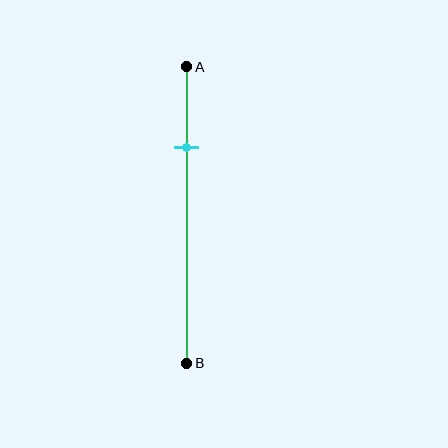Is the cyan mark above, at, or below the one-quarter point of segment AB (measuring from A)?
The cyan mark is approximately at the one-quarter point of segment AB.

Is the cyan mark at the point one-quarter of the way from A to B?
Yes, the mark is approximately at the one-quarter point.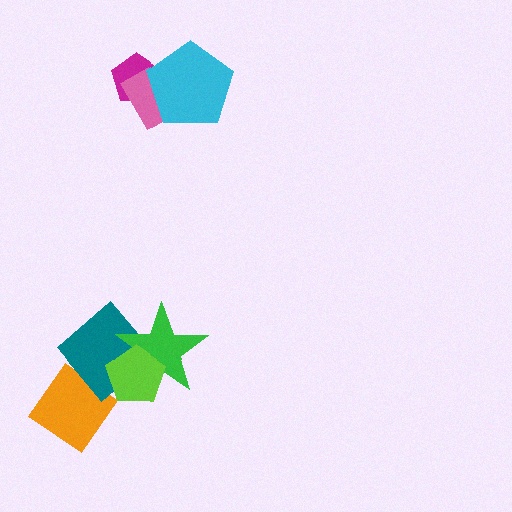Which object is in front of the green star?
The lime pentagon is in front of the green star.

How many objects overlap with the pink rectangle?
2 objects overlap with the pink rectangle.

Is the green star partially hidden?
Yes, it is partially covered by another shape.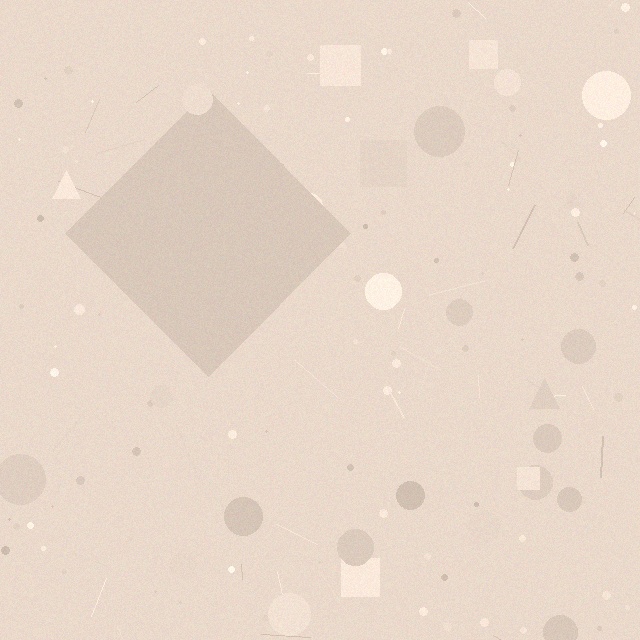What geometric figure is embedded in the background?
A diamond is embedded in the background.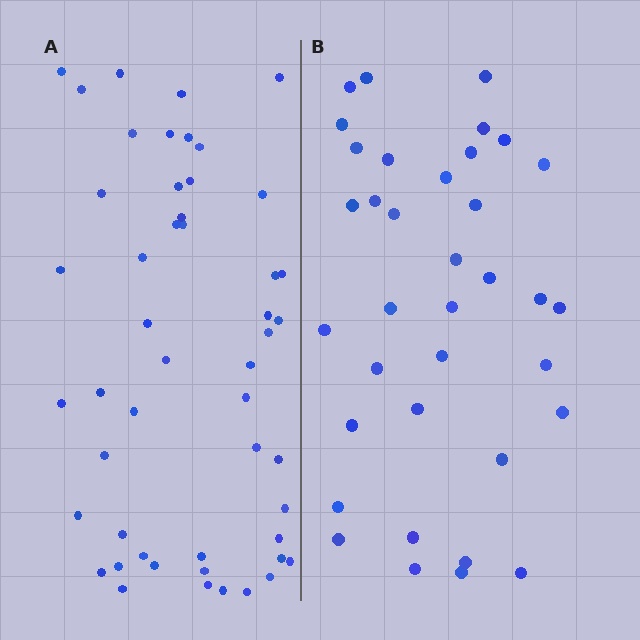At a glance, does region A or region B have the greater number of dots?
Region A (the left region) has more dots.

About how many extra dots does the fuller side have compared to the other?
Region A has approximately 15 more dots than region B.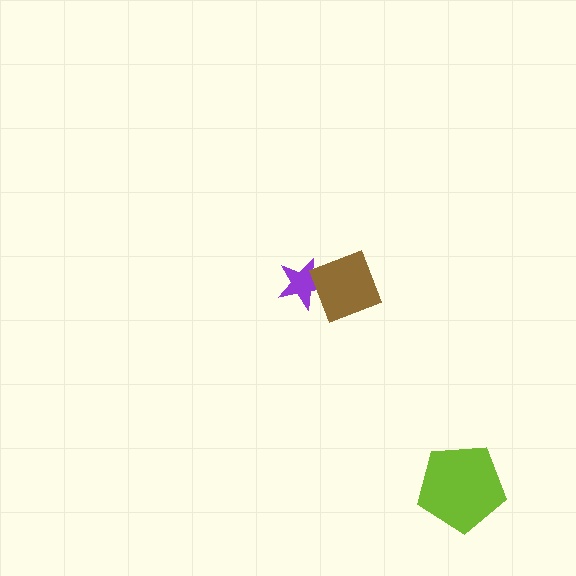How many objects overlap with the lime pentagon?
0 objects overlap with the lime pentagon.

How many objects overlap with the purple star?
1 object overlaps with the purple star.